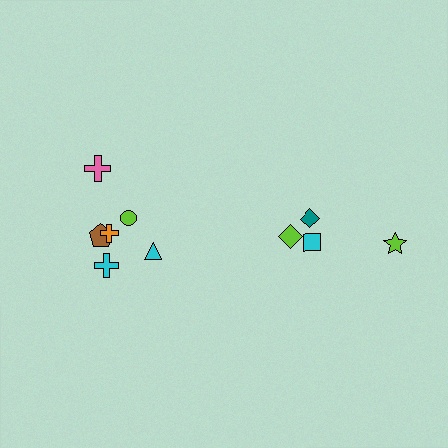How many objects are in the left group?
There are 6 objects.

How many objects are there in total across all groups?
There are 10 objects.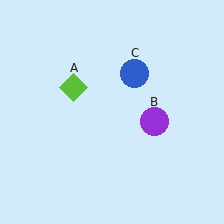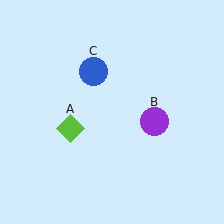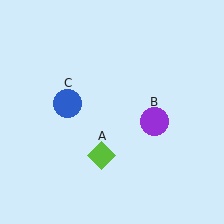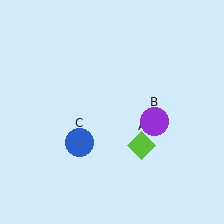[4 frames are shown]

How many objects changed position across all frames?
2 objects changed position: lime diamond (object A), blue circle (object C).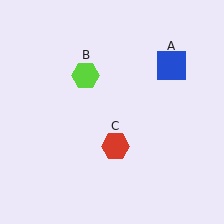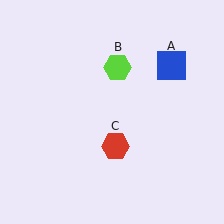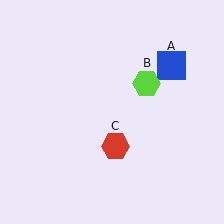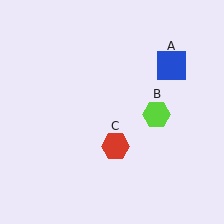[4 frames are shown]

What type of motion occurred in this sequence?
The lime hexagon (object B) rotated clockwise around the center of the scene.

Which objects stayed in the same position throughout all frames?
Blue square (object A) and red hexagon (object C) remained stationary.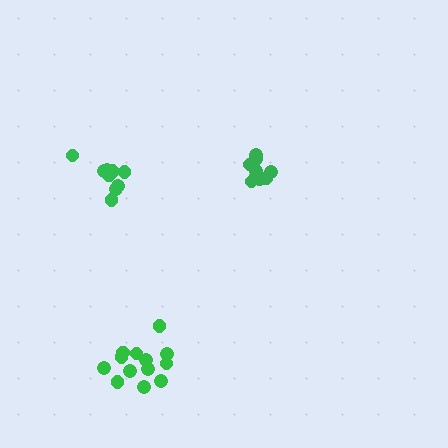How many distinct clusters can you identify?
There are 3 distinct clusters.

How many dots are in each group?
Group 1: 9 dots, Group 2: 10 dots, Group 3: 13 dots (32 total).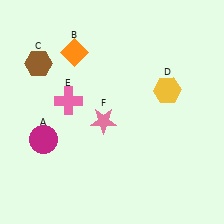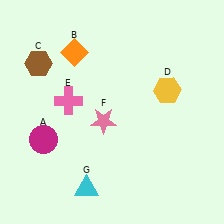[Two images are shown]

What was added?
A cyan triangle (G) was added in Image 2.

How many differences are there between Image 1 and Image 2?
There is 1 difference between the two images.